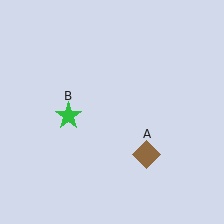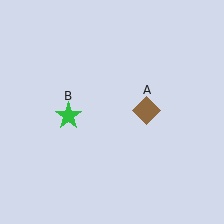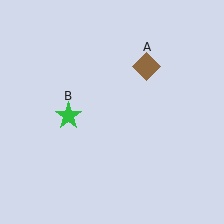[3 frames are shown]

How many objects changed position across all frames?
1 object changed position: brown diamond (object A).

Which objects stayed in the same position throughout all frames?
Green star (object B) remained stationary.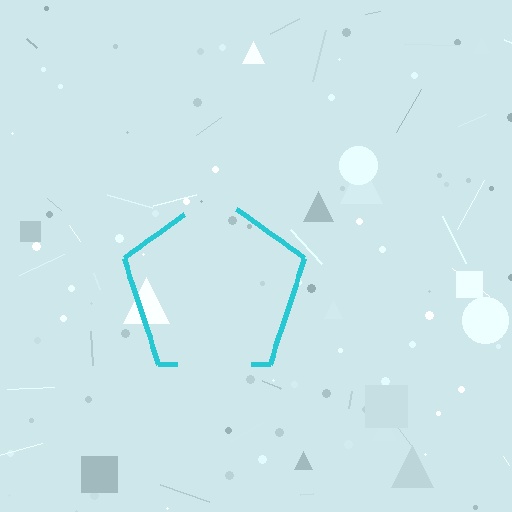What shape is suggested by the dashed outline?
The dashed outline suggests a pentagon.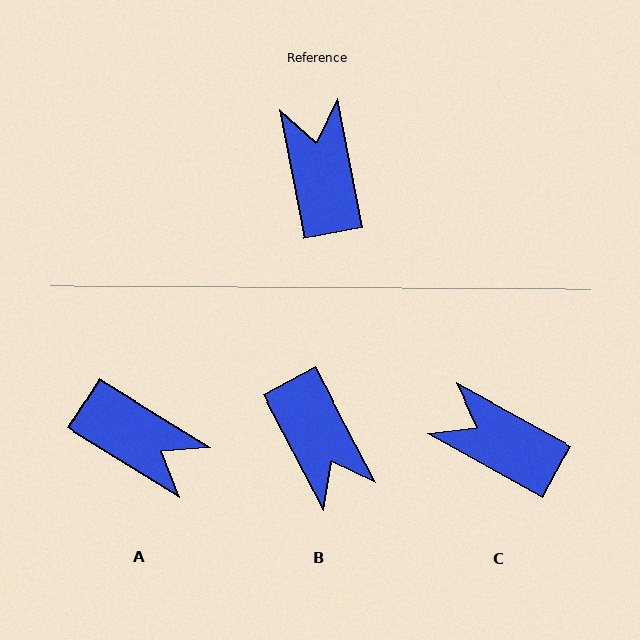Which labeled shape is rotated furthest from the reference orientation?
B, about 163 degrees away.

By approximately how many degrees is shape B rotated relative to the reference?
Approximately 163 degrees clockwise.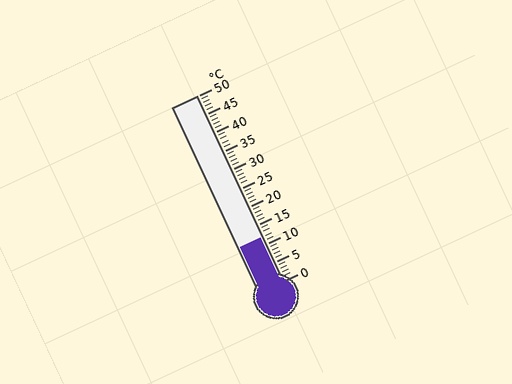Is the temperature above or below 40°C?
The temperature is below 40°C.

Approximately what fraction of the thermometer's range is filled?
The thermometer is filled to approximately 25% of its range.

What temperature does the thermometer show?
The thermometer shows approximately 12°C.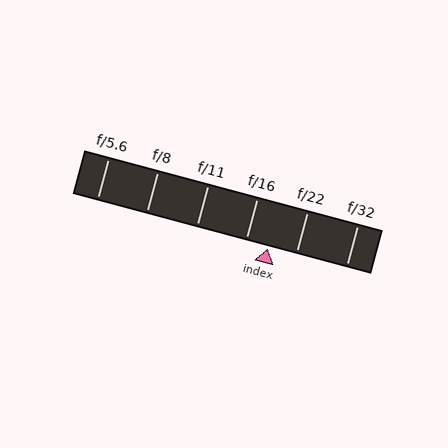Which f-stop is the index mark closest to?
The index mark is closest to f/16.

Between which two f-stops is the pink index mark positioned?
The index mark is between f/16 and f/22.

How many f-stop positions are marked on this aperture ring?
There are 6 f-stop positions marked.